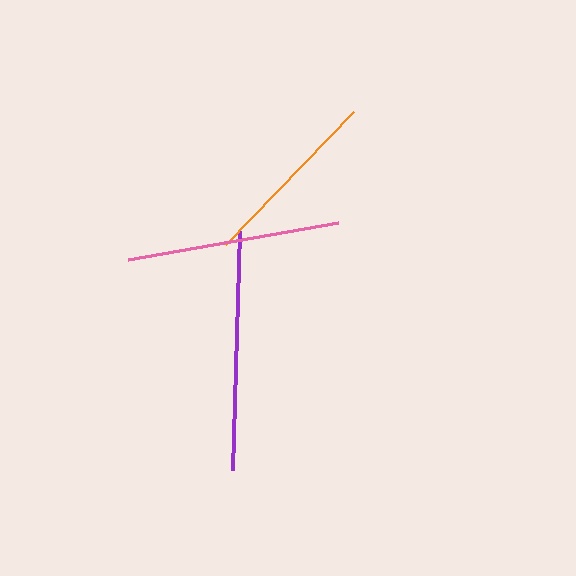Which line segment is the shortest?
The orange line is the shortest at approximately 184 pixels.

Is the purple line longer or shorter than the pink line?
The purple line is longer than the pink line.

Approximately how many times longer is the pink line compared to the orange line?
The pink line is approximately 1.2 times the length of the orange line.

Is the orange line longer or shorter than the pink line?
The pink line is longer than the orange line.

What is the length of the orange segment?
The orange segment is approximately 184 pixels long.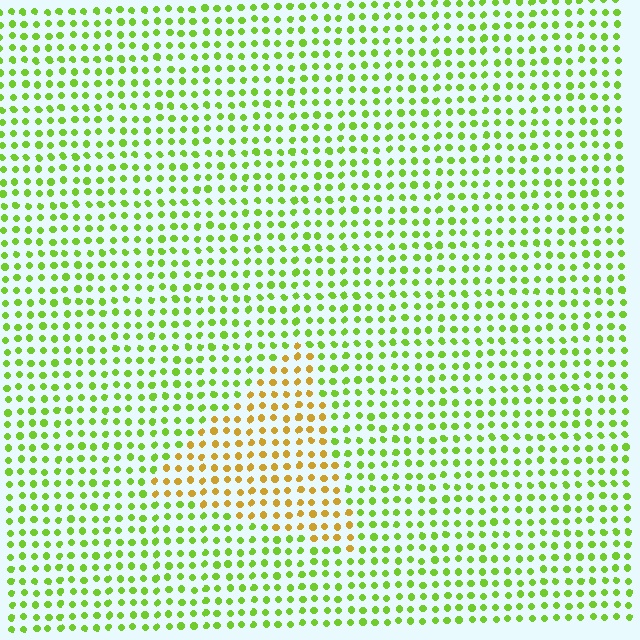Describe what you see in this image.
The image is filled with small lime elements in a uniform arrangement. A triangle-shaped region is visible where the elements are tinted to a slightly different hue, forming a subtle color boundary.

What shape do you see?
I see a triangle.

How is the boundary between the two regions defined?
The boundary is defined purely by a slight shift in hue (about 51 degrees). Spacing, size, and orientation are identical on both sides.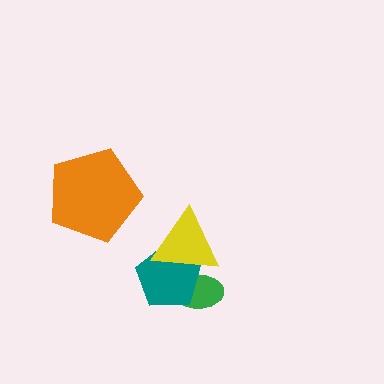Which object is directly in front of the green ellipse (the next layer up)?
The teal pentagon is directly in front of the green ellipse.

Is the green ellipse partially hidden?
Yes, it is partially covered by another shape.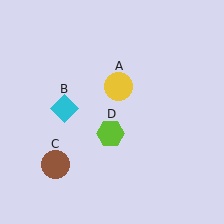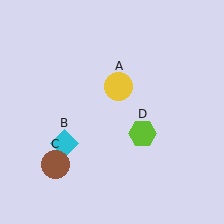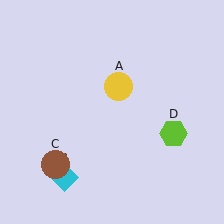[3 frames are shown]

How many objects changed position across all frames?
2 objects changed position: cyan diamond (object B), lime hexagon (object D).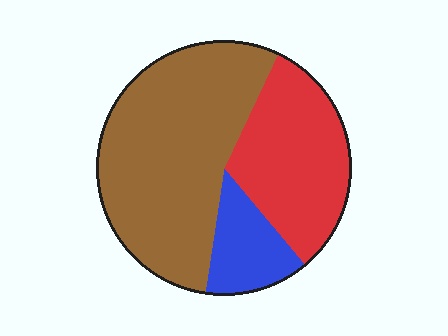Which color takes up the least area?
Blue, at roughly 15%.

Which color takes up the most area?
Brown, at roughly 55%.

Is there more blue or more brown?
Brown.